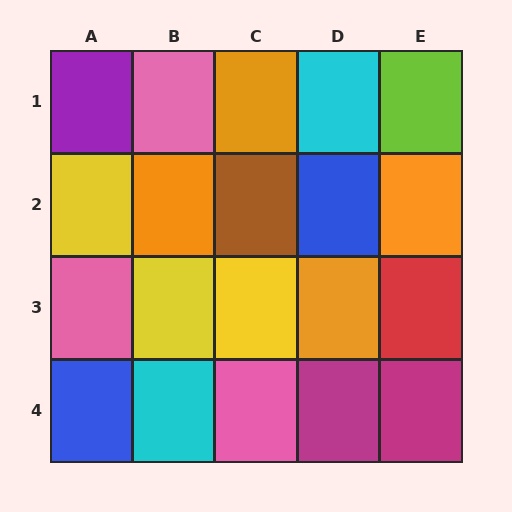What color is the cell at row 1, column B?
Pink.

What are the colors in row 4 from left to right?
Blue, cyan, pink, magenta, magenta.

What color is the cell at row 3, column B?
Yellow.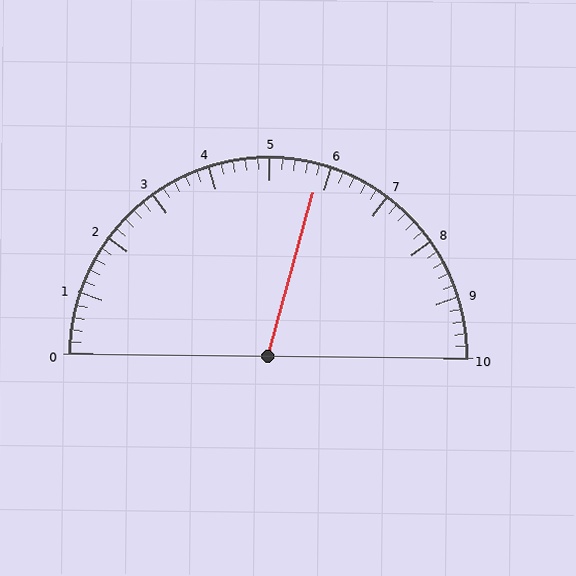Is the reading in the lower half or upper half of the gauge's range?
The reading is in the upper half of the range (0 to 10).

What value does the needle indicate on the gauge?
The needle indicates approximately 5.8.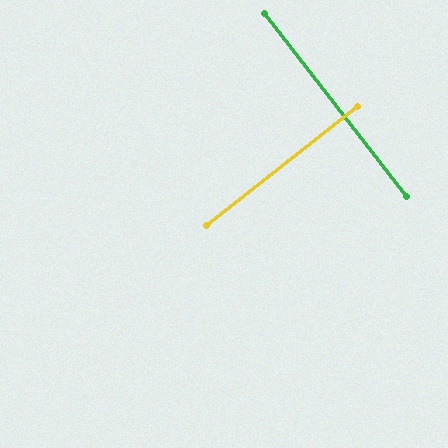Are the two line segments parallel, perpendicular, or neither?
Perpendicular — they meet at approximately 90°.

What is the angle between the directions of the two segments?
Approximately 90 degrees.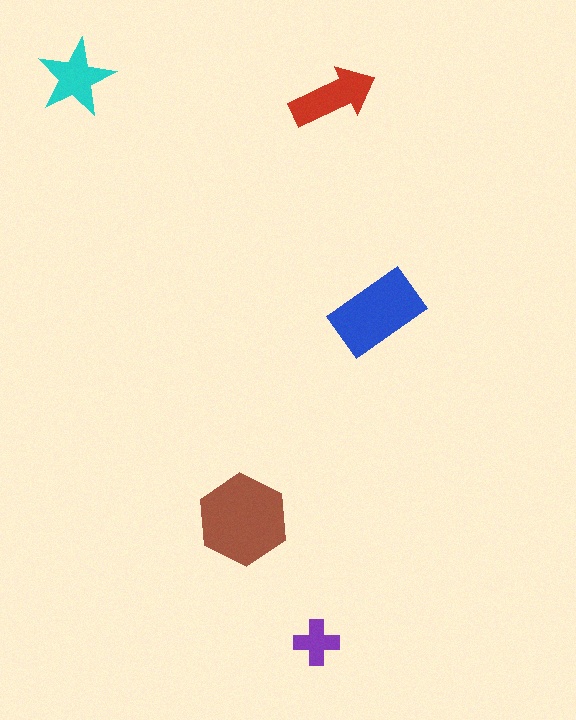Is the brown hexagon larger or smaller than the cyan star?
Larger.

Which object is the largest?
The brown hexagon.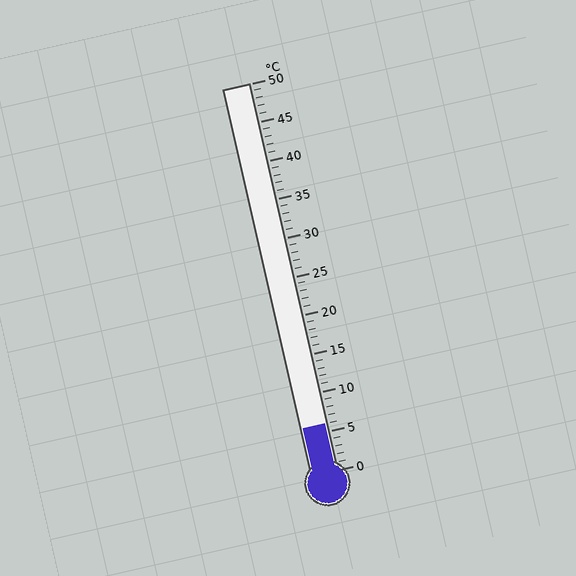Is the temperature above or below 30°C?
The temperature is below 30°C.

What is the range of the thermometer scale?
The thermometer scale ranges from 0°C to 50°C.